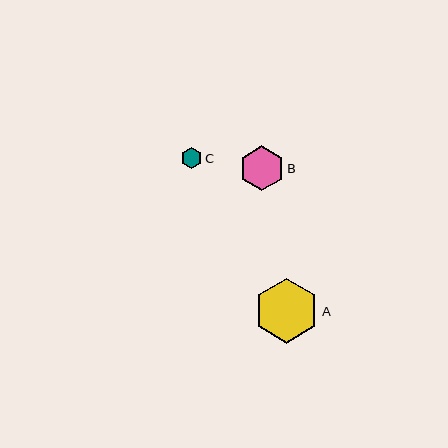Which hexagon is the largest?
Hexagon A is the largest with a size of approximately 64 pixels.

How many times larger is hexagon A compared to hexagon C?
Hexagon A is approximately 3.1 times the size of hexagon C.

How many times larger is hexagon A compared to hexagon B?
Hexagon A is approximately 1.4 times the size of hexagon B.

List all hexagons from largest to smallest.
From largest to smallest: A, B, C.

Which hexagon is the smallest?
Hexagon C is the smallest with a size of approximately 21 pixels.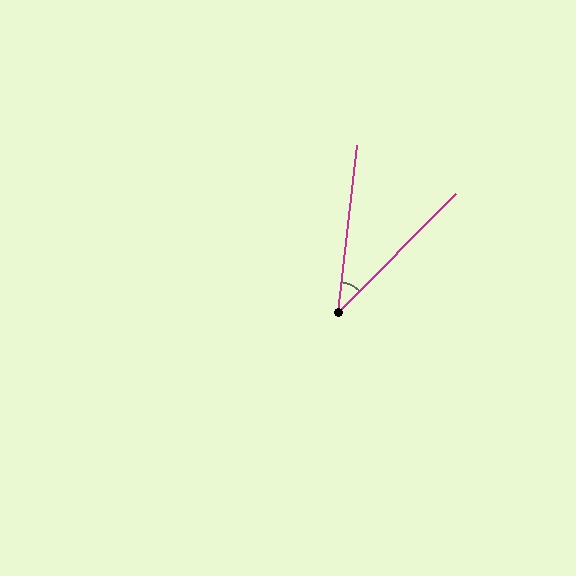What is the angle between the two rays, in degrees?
Approximately 38 degrees.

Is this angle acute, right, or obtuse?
It is acute.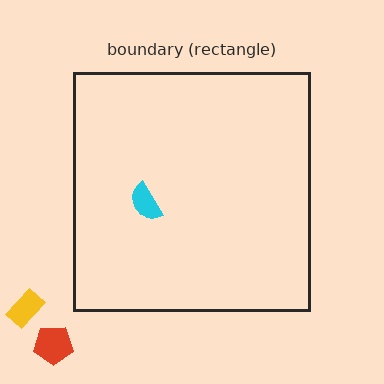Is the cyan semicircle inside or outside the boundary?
Inside.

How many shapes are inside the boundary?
1 inside, 2 outside.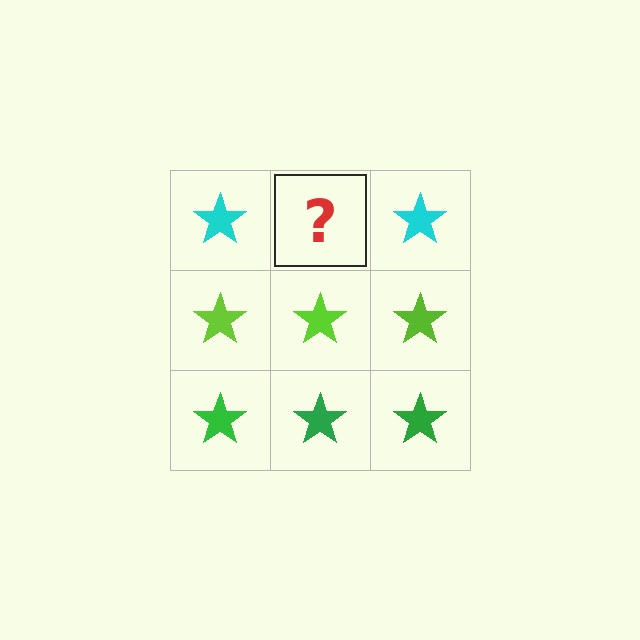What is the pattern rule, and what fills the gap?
The rule is that each row has a consistent color. The gap should be filled with a cyan star.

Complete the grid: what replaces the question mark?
The question mark should be replaced with a cyan star.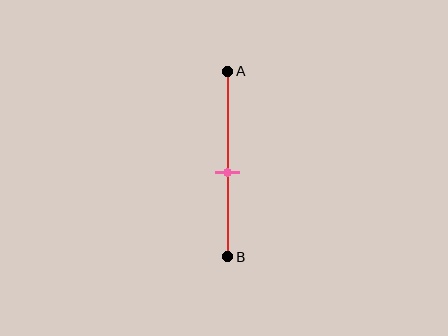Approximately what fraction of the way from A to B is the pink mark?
The pink mark is approximately 55% of the way from A to B.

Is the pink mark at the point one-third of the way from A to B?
No, the mark is at about 55% from A, not at the 33% one-third point.